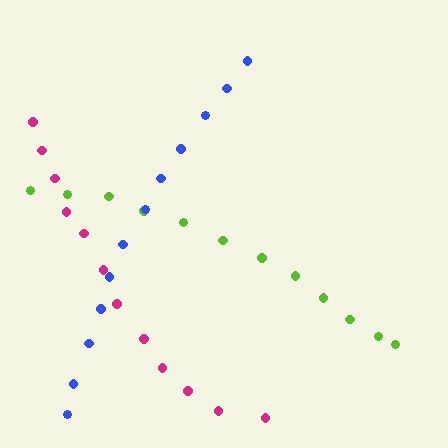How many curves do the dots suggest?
There are 3 distinct paths.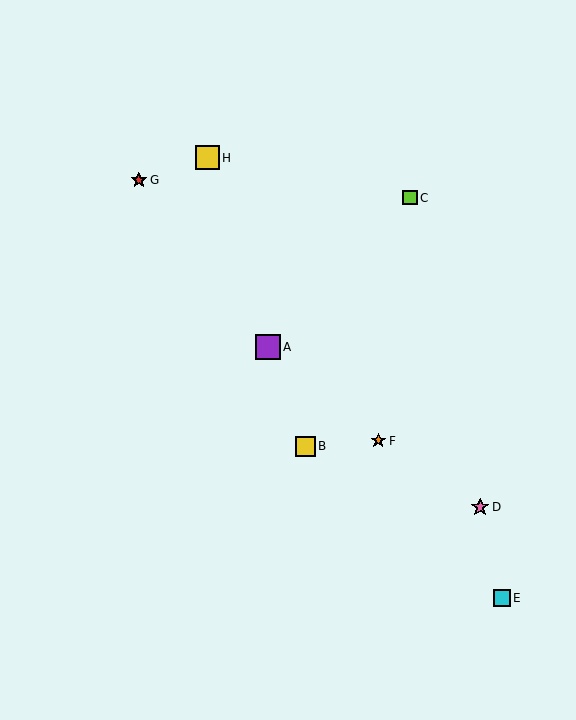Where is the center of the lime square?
The center of the lime square is at (410, 198).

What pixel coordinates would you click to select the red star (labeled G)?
Click at (139, 180) to select the red star G.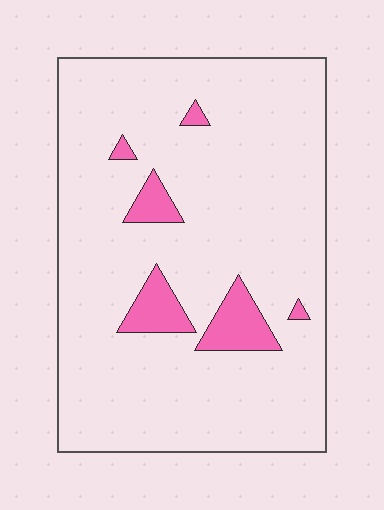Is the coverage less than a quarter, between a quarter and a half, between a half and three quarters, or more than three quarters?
Less than a quarter.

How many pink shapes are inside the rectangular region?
6.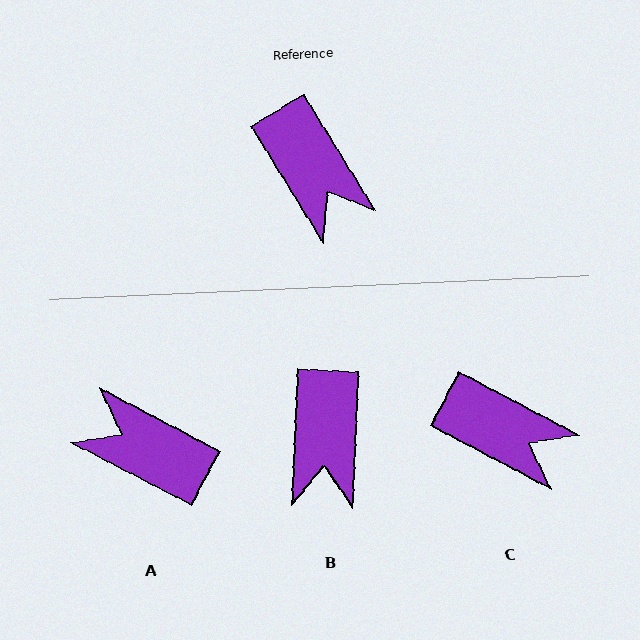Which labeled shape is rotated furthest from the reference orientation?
A, about 149 degrees away.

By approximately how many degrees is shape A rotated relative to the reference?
Approximately 149 degrees clockwise.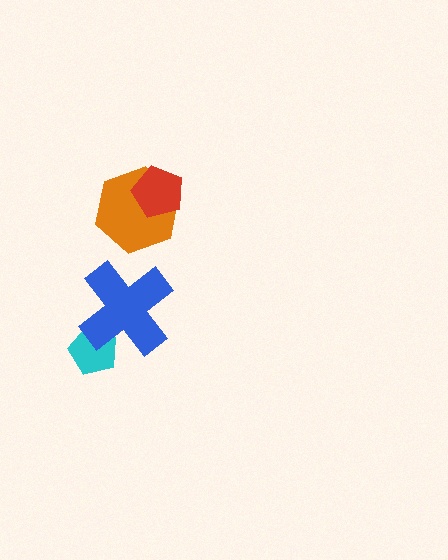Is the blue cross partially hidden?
No, no other shape covers it.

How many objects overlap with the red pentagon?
1 object overlaps with the red pentagon.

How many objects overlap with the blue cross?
1 object overlaps with the blue cross.